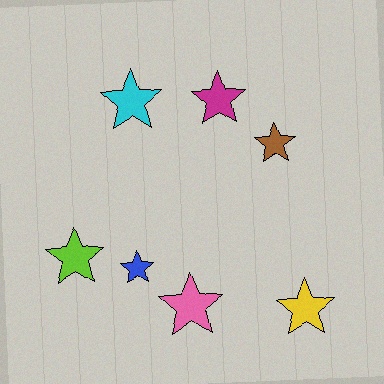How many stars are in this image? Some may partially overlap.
There are 7 stars.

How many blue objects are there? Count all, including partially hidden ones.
There is 1 blue object.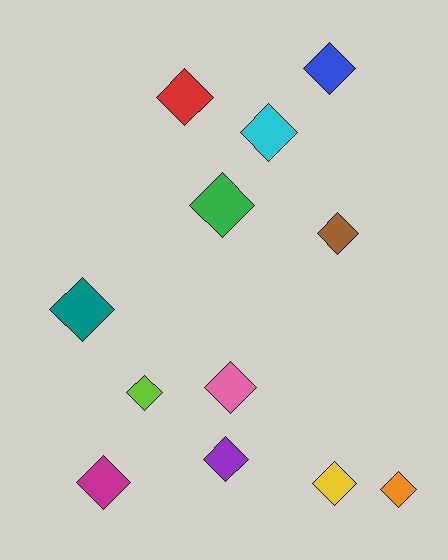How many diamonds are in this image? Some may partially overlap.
There are 12 diamonds.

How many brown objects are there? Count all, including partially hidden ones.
There is 1 brown object.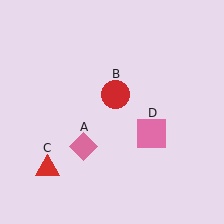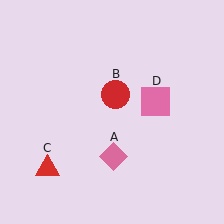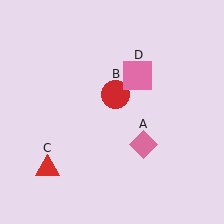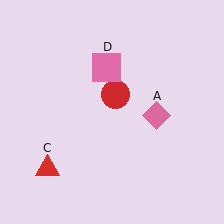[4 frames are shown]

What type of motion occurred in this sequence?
The pink diamond (object A), pink square (object D) rotated counterclockwise around the center of the scene.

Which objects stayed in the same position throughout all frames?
Red circle (object B) and red triangle (object C) remained stationary.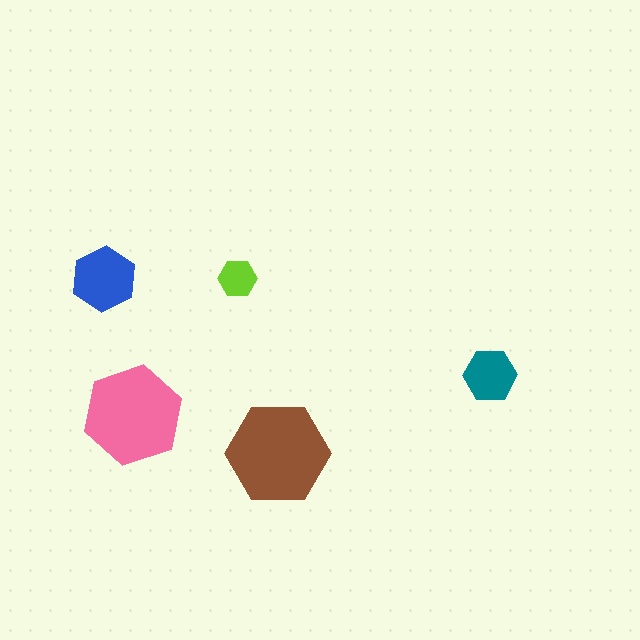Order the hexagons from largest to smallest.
the brown one, the pink one, the blue one, the teal one, the lime one.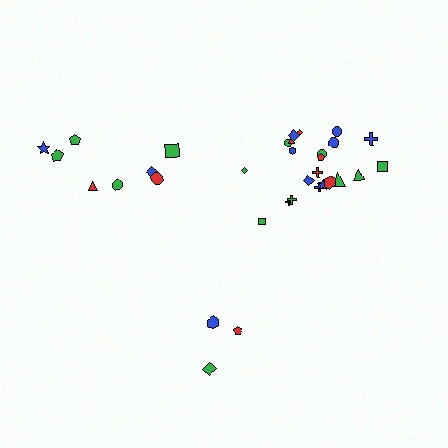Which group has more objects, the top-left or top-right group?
The top-right group.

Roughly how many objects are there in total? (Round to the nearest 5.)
Roughly 35 objects in total.